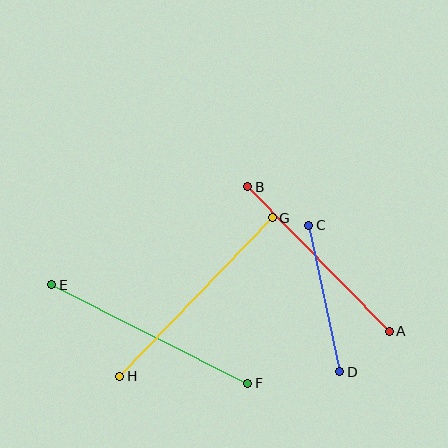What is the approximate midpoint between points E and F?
The midpoint is at approximately (150, 334) pixels.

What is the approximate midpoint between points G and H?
The midpoint is at approximately (196, 297) pixels.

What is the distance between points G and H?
The distance is approximately 220 pixels.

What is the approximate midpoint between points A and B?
The midpoint is at approximately (318, 259) pixels.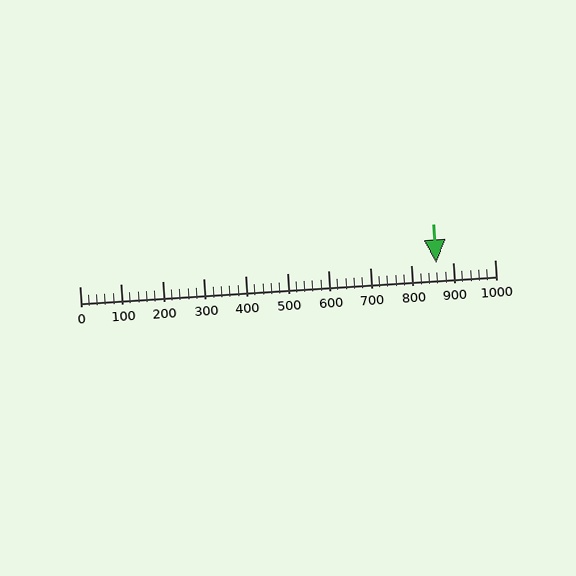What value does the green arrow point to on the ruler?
The green arrow points to approximately 859.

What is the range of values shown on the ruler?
The ruler shows values from 0 to 1000.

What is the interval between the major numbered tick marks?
The major tick marks are spaced 100 units apart.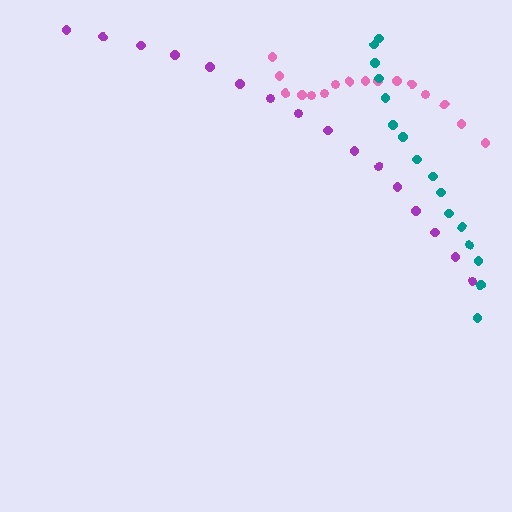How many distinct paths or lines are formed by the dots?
There are 3 distinct paths.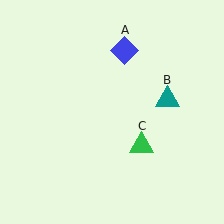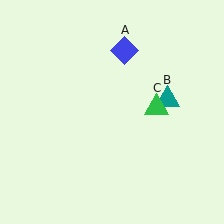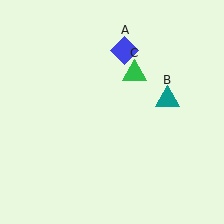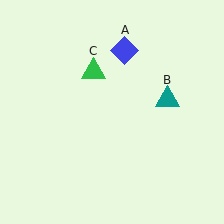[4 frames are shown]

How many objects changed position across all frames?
1 object changed position: green triangle (object C).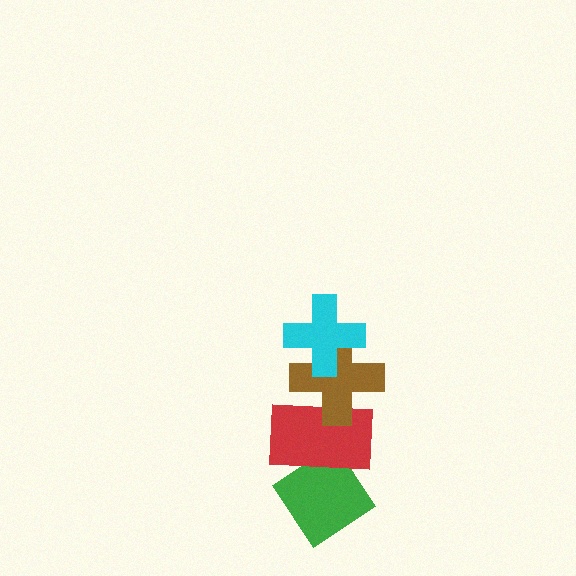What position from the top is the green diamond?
The green diamond is 4th from the top.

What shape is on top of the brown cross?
The cyan cross is on top of the brown cross.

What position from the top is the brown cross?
The brown cross is 2nd from the top.